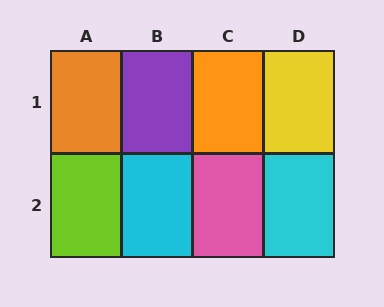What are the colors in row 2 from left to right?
Lime, cyan, pink, cyan.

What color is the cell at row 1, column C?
Orange.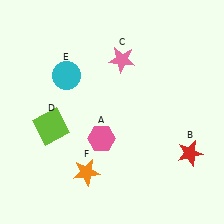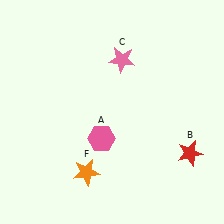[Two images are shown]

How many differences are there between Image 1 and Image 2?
There are 2 differences between the two images.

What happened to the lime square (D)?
The lime square (D) was removed in Image 2. It was in the bottom-left area of Image 1.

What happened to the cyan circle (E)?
The cyan circle (E) was removed in Image 2. It was in the top-left area of Image 1.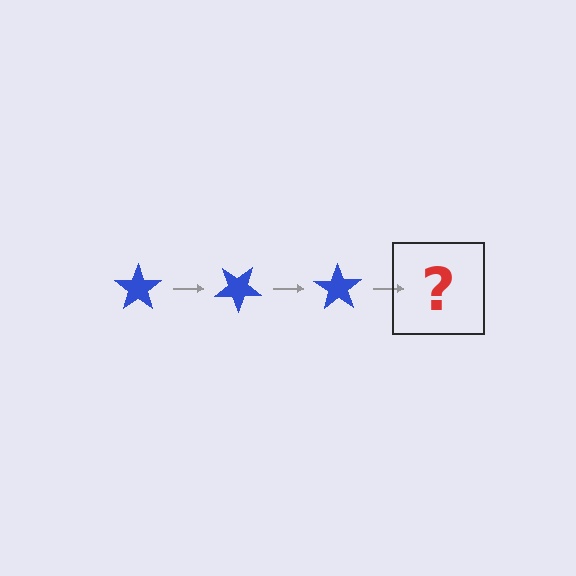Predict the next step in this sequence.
The next step is a blue star rotated 105 degrees.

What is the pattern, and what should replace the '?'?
The pattern is that the star rotates 35 degrees each step. The '?' should be a blue star rotated 105 degrees.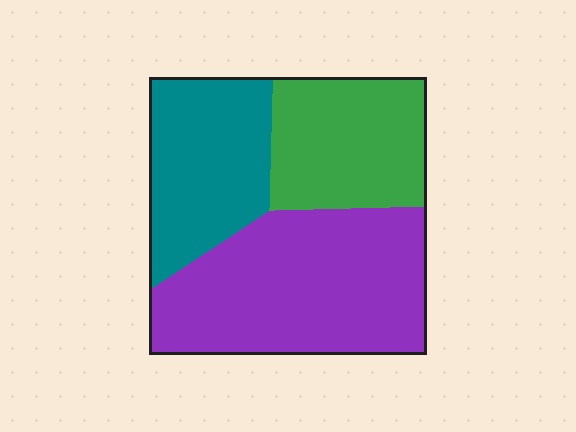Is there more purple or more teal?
Purple.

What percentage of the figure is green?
Green covers 27% of the figure.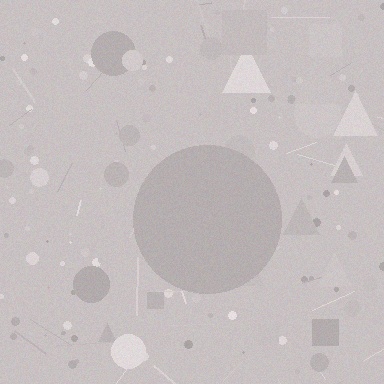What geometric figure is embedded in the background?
A circle is embedded in the background.